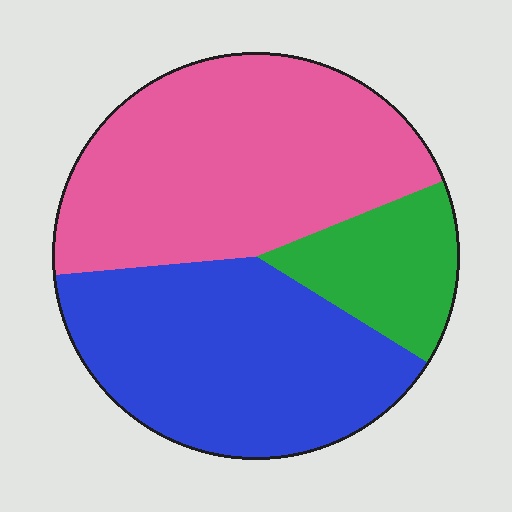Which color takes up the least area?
Green, at roughly 15%.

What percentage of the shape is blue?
Blue takes up about two fifths (2/5) of the shape.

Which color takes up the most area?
Pink, at roughly 45%.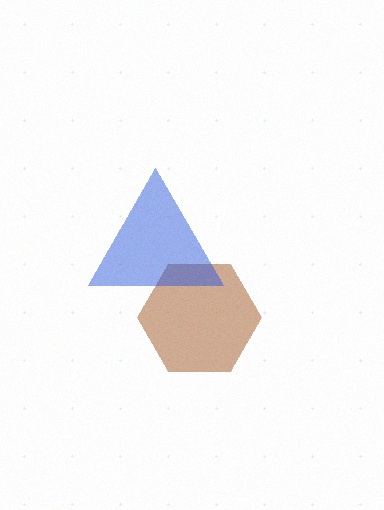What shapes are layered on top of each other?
The layered shapes are: a brown hexagon, a blue triangle.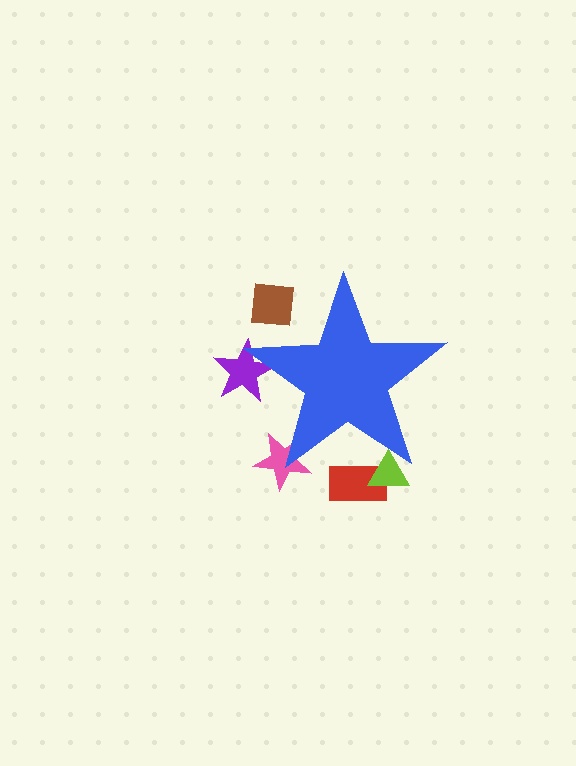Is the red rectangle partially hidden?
Yes, the red rectangle is partially hidden behind the blue star.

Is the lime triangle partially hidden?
Yes, the lime triangle is partially hidden behind the blue star.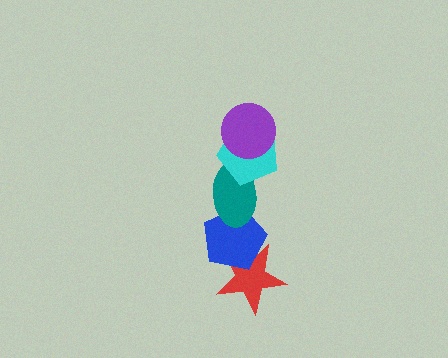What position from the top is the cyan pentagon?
The cyan pentagon is 2nd from the top.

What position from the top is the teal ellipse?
The teal ellipse is 3rd from the top.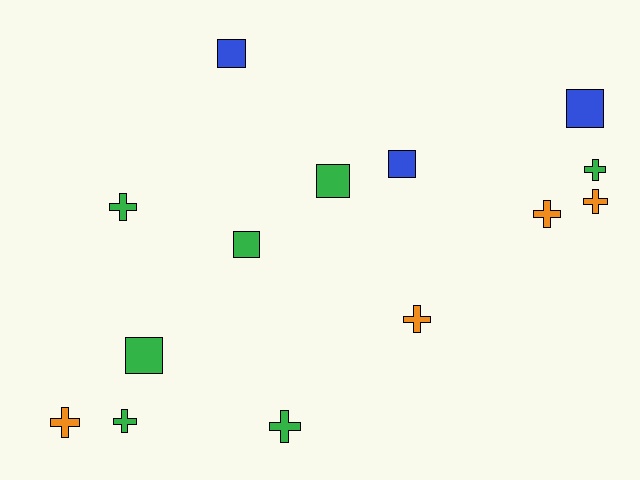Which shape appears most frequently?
Cross, with 8 objects.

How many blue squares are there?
There are 3 blue squares.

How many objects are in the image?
There are 14 objects.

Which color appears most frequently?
Green, with 7 objects.